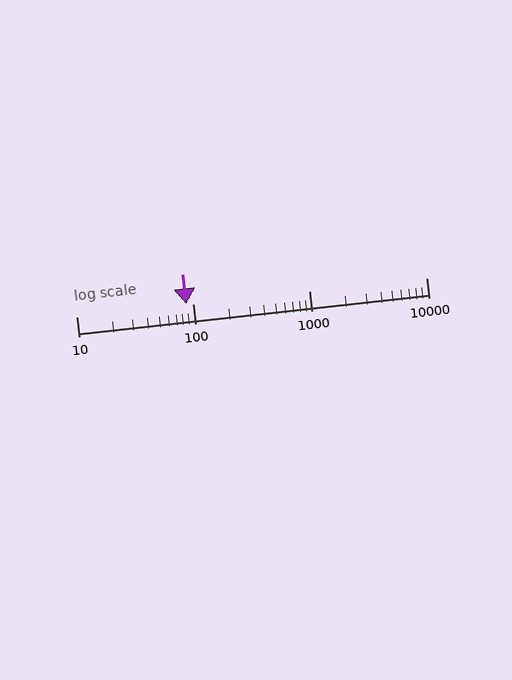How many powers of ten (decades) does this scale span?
The scale spans 3 decades, from 10 to 10000.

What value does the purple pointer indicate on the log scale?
The pointer indicates approximately 87.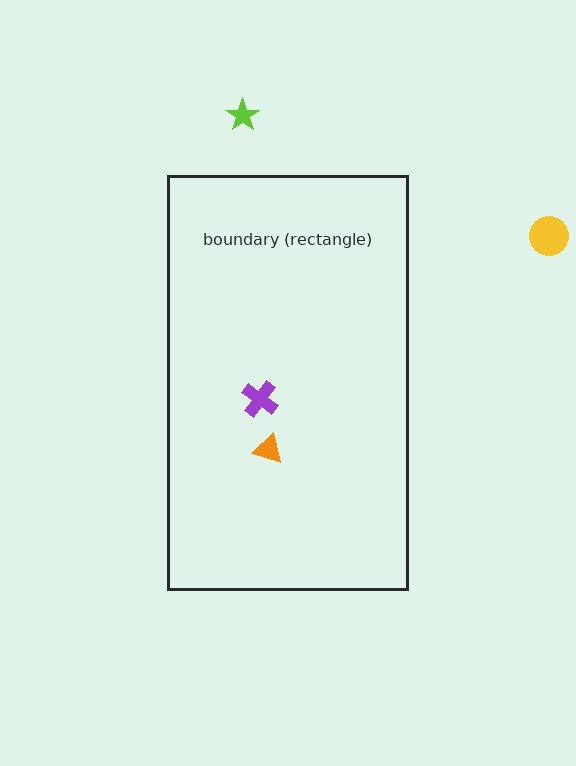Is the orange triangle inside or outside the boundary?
Inside.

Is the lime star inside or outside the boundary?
Outside.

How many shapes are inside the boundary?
2 inside, 2 outside.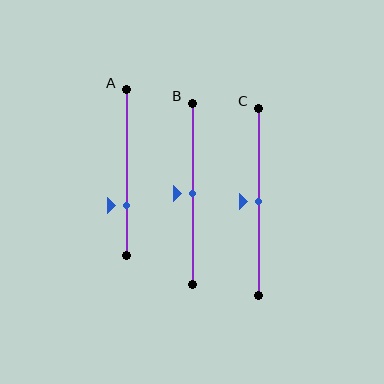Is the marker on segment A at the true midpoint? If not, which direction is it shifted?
No, the marker on segment A is shifted downward by about 20% of the segment length.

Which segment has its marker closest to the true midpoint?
Segment B has its marker closest to the true midpoint.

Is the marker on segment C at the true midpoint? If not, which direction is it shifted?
Yes, the marker on segment C is at the true midpoint.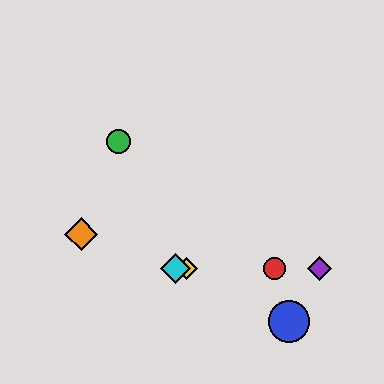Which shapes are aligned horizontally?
The red circle, the yellow diamond, the purple diamond, the cyan diamond are aligned horizontally.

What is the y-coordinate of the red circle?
The red circle is at y≈269.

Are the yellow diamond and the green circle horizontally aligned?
No, the yellow diamond is at y≈269 and the green circle is at y≈142.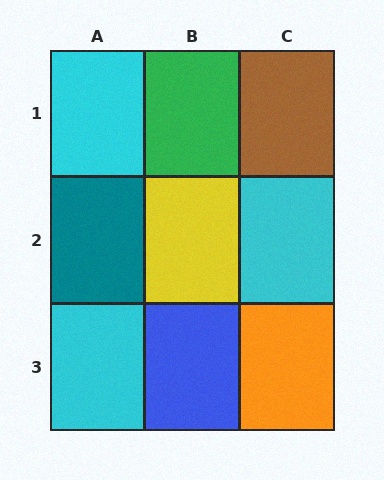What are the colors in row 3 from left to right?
Cyan, blue, orange.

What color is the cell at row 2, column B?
Yellow.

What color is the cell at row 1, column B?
Green.